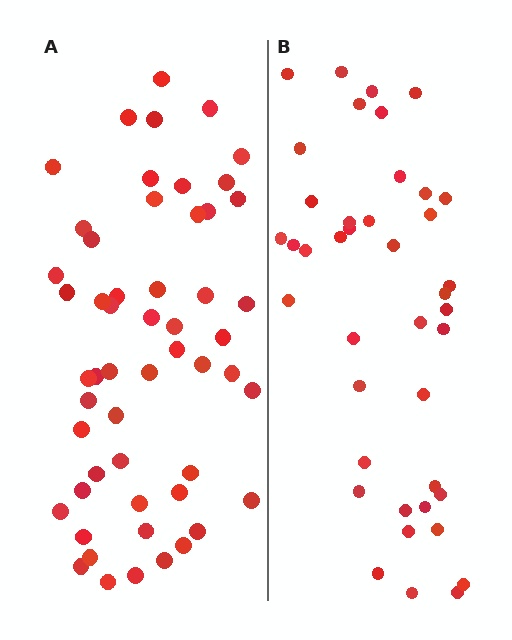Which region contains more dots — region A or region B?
Region A (the left region) has more dots.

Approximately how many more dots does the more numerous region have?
Region A has approximately 15 more dots than region B.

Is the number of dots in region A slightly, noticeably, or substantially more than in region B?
Region A has noticeably more, but not dramatically so. The ratio is roughly 1.3 to 1.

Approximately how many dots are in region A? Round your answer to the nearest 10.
About 50 dots. (The exact count is 54, which rounds to 50.)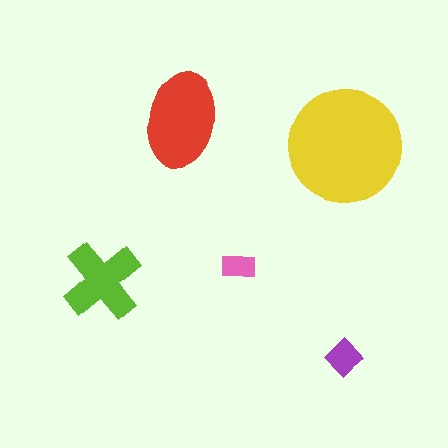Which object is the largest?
The yellow circle.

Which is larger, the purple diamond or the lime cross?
The lime cross.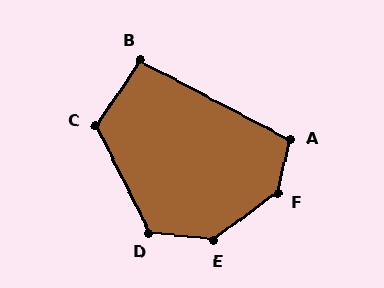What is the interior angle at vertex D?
Approximately 123 degrees (obtuse).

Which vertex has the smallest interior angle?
B, at approximately 97 degrees.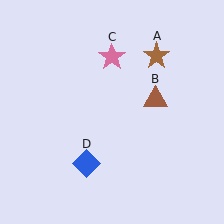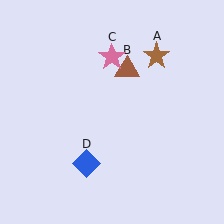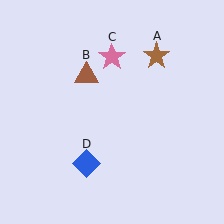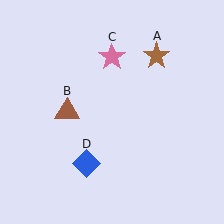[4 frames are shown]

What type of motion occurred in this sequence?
The brown triangle (object B) rotated counterclockwise around the center of the scene.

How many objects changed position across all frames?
1 object changed position: brown triangle (object B).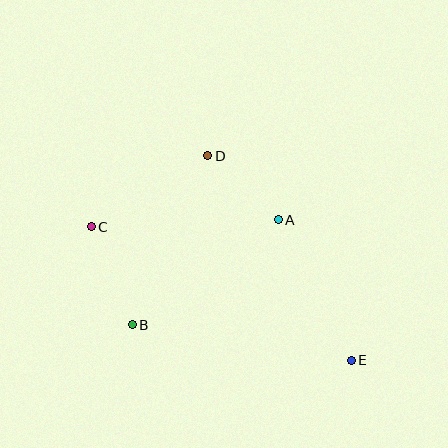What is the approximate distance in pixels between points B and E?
The distance between B and E is approximately 222 pixels.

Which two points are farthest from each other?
Points C and E are farthest from each other.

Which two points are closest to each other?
Points A and D are closest to each other.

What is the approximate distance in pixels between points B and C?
The distance between B and C is approximately 107 pixels.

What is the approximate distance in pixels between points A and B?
The distance between A and B is approximately 180 pixels.